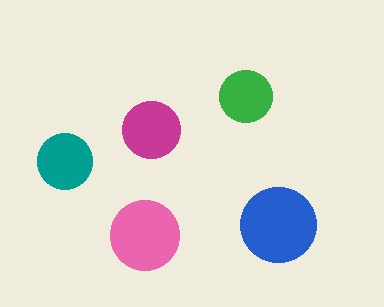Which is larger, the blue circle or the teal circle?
The blue one.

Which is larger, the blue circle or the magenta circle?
The blue one.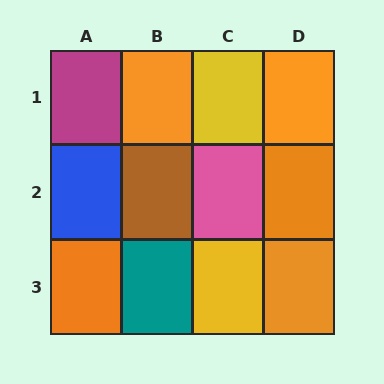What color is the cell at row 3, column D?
Orange.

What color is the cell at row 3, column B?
Teal.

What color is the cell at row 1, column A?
Magenta.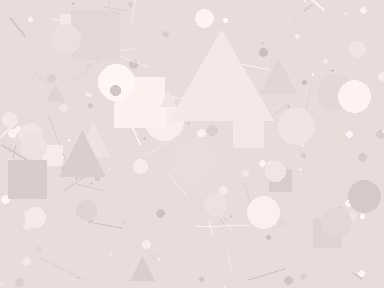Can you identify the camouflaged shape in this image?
The camouflaged shape is a triangle.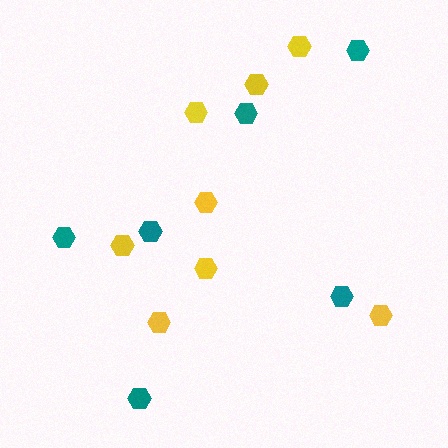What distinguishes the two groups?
There are 2 groups: one group of yellow hexagons (8) and one group of teal hexagons (6).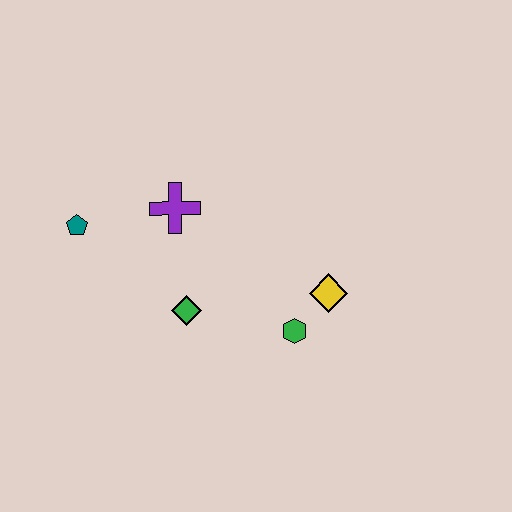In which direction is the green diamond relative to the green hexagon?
The green diamond is to the left of the green hexagon.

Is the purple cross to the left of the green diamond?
Yes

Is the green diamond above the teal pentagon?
No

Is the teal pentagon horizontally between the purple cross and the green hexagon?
No